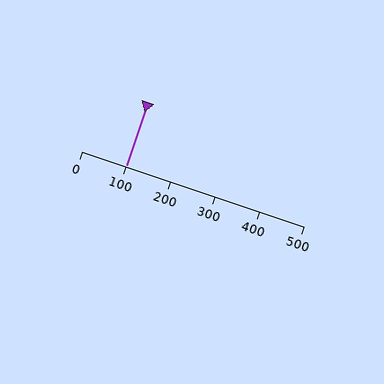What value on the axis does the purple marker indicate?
The marker indicates approximately 100.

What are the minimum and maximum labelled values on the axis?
The axis runs from 0 to 500.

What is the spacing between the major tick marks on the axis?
The major ticks are spaced 100 apart.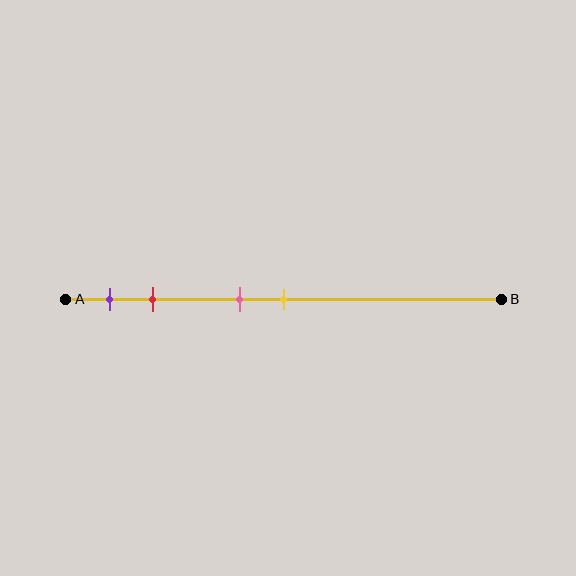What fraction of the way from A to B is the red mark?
The red mark is approximately 20% (0.2) of the way from A to B.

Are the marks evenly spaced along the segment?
No, the marks are not evenly spaced.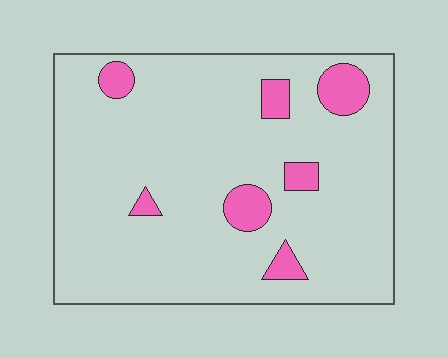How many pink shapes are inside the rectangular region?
7.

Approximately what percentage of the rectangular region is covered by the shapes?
Approximately 10%.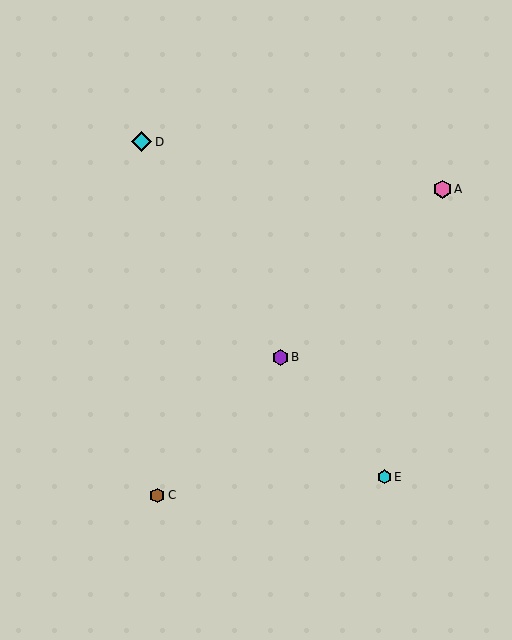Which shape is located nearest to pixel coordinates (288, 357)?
The purple hexagon (labeled B) at (280, 357) is nearest to that location.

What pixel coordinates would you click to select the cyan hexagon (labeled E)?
Click at (384, 477) to select the cyan hexagon E.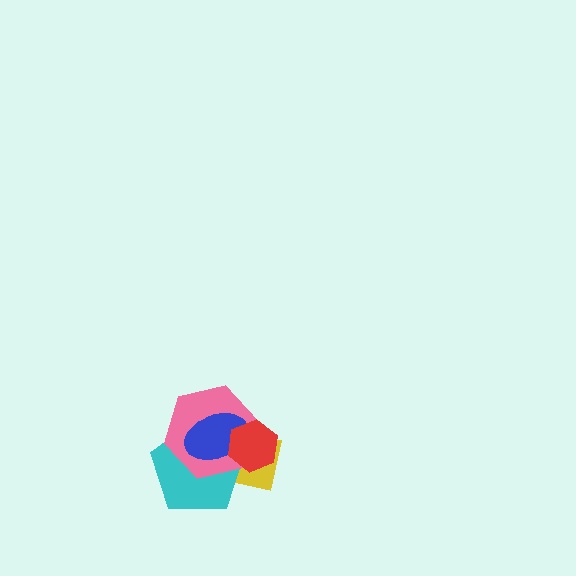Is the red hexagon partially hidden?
No, no other shape covers it.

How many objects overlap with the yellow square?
4 objects overlap with the yellow square.